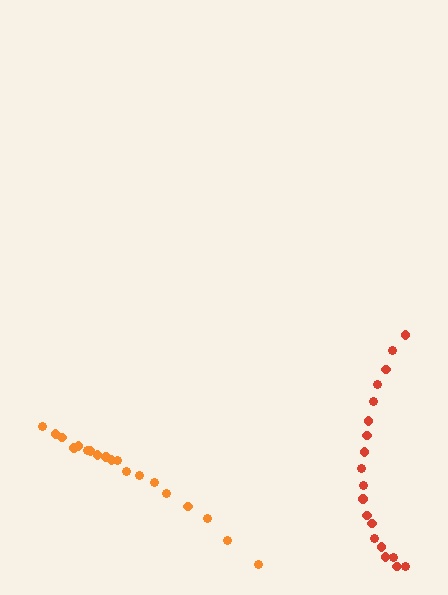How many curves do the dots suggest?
There are 2 distinct paths.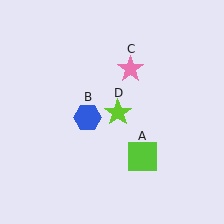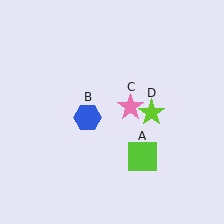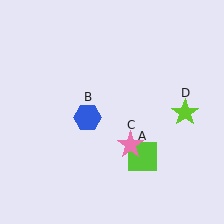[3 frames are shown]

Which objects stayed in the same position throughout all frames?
Lime square (object A) and blue hexagon (object B) remained stationary.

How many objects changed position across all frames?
2 objects changed position: pink star (object C), lime star (object D).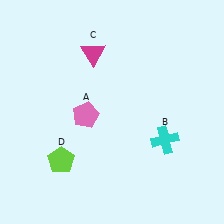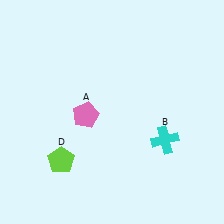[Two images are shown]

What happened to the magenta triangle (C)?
The magenta triangle (C) was removed in Image 2. It was in the top-left area of Image 1.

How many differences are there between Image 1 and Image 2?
There is 1 difference between the two images.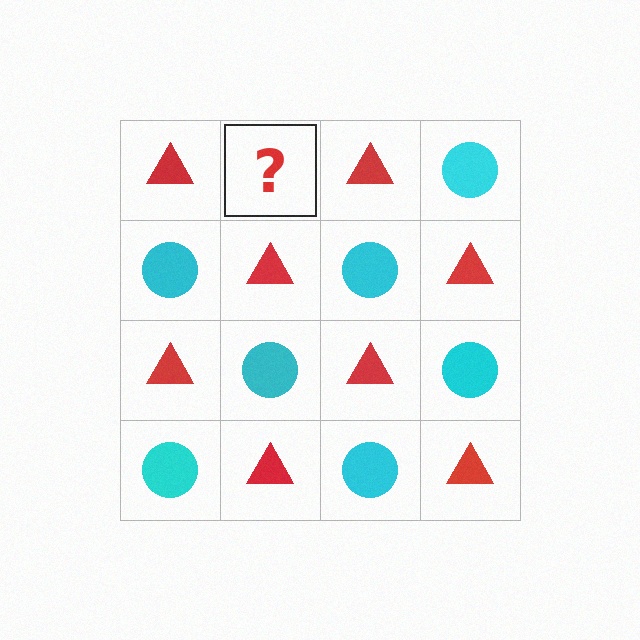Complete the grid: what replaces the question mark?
The question mark should be replaced with a cyan circle.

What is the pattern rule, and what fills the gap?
The rule is that it alternates red triangle and cyan circle in a checkerboard pattern. The gap should be filled with a cyan circle.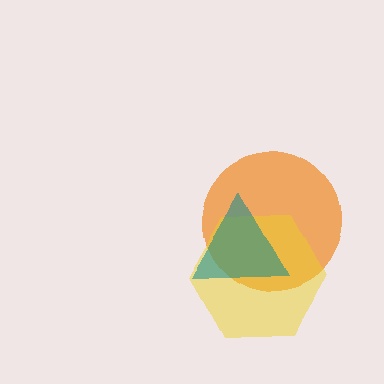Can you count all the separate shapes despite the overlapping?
Yes, there are 3 separate shapes.